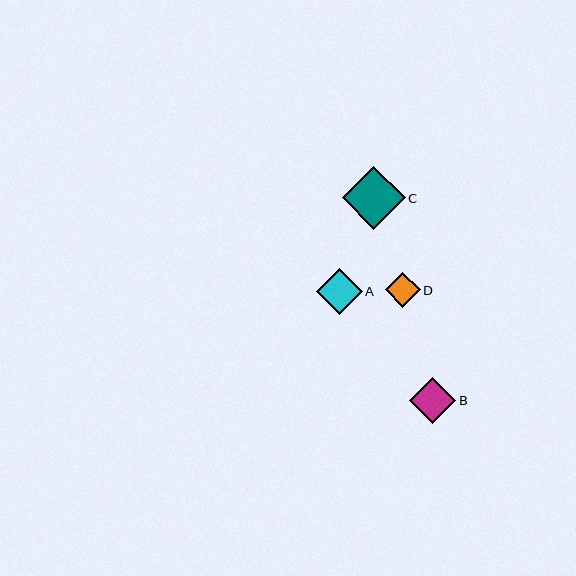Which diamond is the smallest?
Diamond D is the smallest with a size of approximately 35 pixels.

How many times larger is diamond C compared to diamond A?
Diamond C is approximately 1.4 times the size of diamond A.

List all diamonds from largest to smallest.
From largest to smallest: C, A, B, D.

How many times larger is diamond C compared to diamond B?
Diamond C is approximately 1.4 times the size of diamond B.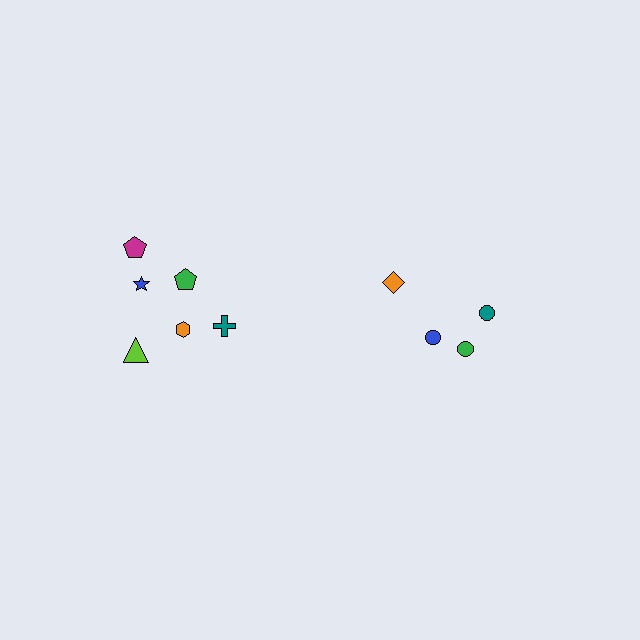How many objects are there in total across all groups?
There are 10 objects.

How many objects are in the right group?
There are 4 objects.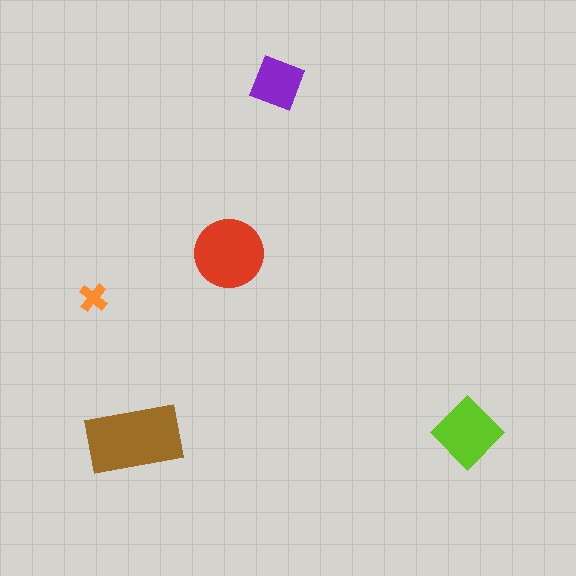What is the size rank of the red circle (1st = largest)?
2nd.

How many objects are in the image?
There are 5 objects in the image.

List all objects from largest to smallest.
The brown rectangle, the red circle, the lime diamond, the purple square, the orange cross.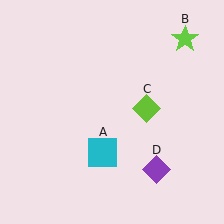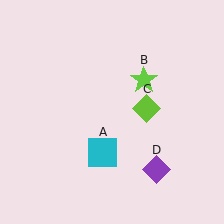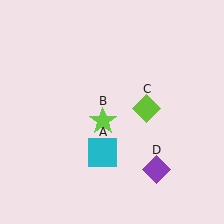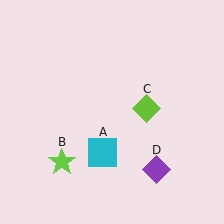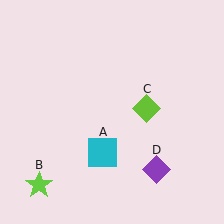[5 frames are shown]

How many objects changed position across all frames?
1 object changed position: lime star (object B).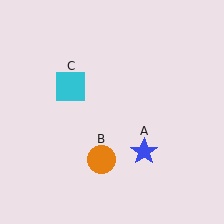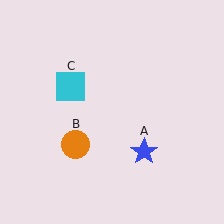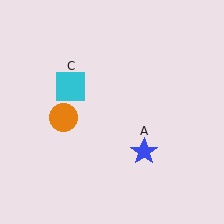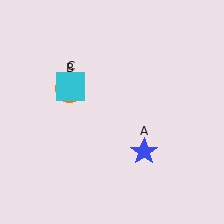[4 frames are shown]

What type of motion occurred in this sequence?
The orange circle (object B) rotated clockwise around the center of the scene.